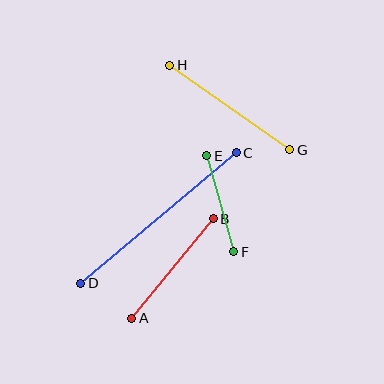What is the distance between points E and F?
The distance is approximately 100 pixels.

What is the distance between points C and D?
The distance is approximately 203 pixels.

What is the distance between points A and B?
The distance is approximately 129 pixels.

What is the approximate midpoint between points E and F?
The midpoint is at approximately (220, 204) pixels.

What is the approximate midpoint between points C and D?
The midpoint is at approximately (158, 218) pixels.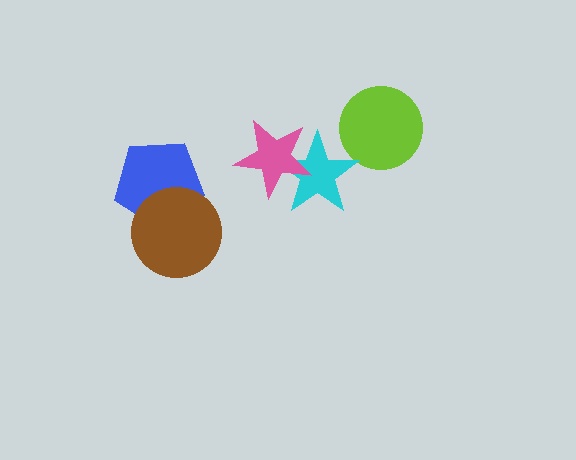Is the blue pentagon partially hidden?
Yes, it is partially covered by another shape.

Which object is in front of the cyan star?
The pink star is in front of the cyan star.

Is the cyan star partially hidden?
Yes, it is partially covered by another shape.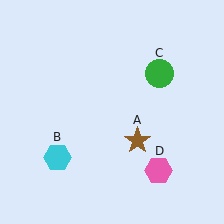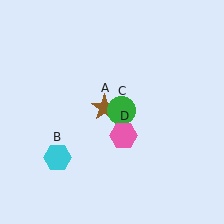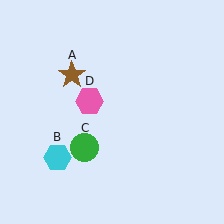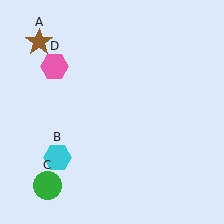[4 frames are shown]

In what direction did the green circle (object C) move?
The green circle (object C) moved down and to the left.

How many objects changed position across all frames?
3 objects changed position: brown star (object A), green circle (object C), pink hexagon (object D).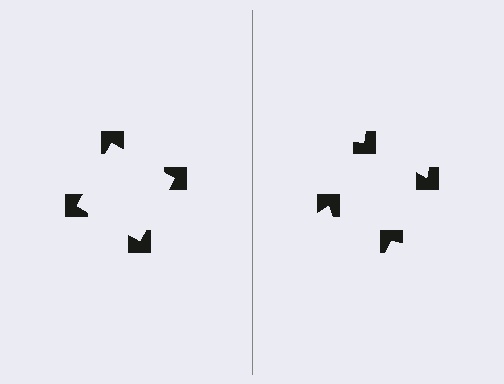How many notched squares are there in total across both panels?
8 — 4 on each side.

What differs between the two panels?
The notched squares are positioned identically on both sides; only the wedge orientations differ. On the left they align to a square; on the right they are misaligned.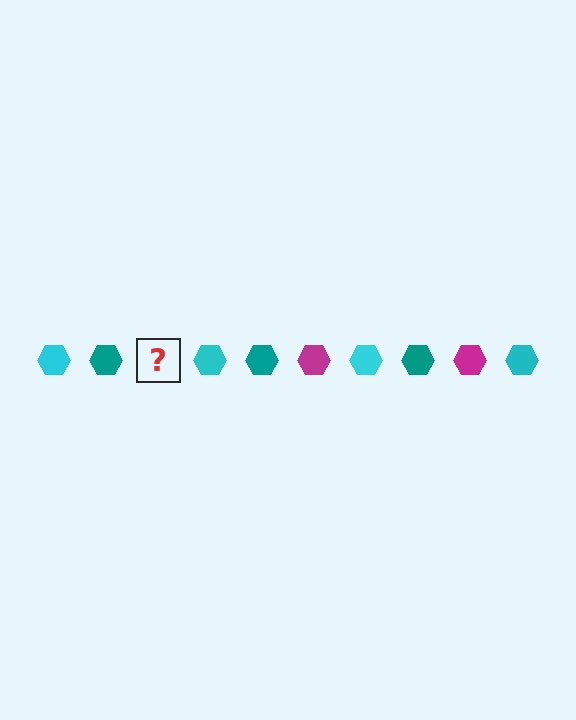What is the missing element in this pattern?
The missing element is a magenta hexagon.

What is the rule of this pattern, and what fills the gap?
The rule is that the pattern cycles through cyan, teal, magenta hexagons. The gap should be filled with a magenta hexagon.